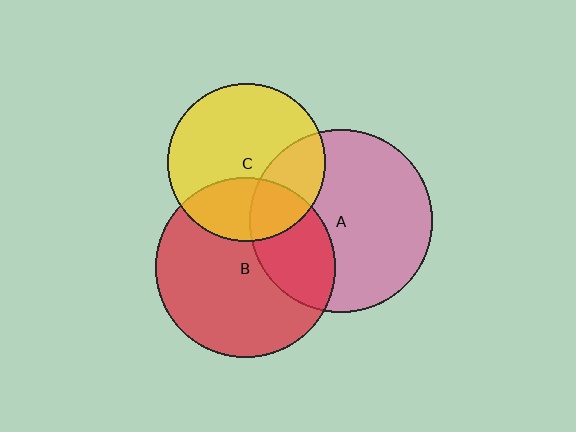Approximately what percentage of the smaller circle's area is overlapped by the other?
Approximately 30%.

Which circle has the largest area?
Circle A (pink).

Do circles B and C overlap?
Yes.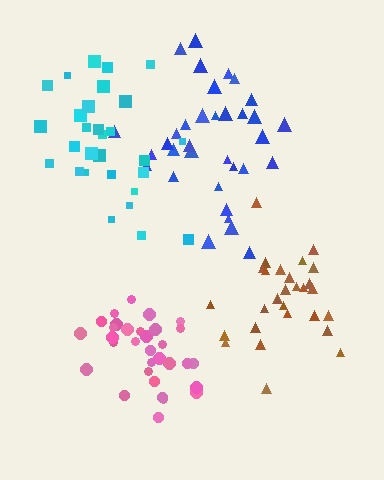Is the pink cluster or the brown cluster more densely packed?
Pink.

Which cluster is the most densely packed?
Pink.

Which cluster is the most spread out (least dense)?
Blue.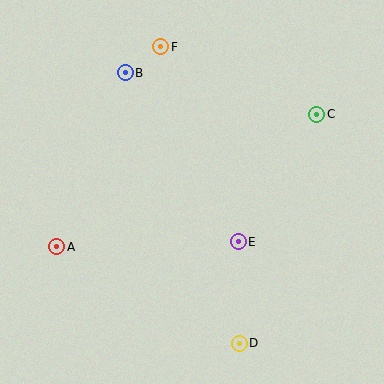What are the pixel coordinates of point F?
Point F is at (161, 47).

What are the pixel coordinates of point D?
Point D is at (239, 343).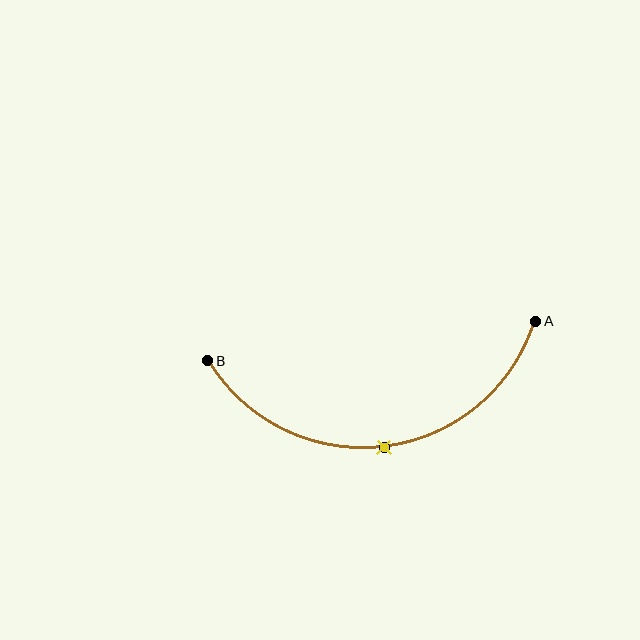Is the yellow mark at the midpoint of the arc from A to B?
Yes. The yellow mark lies on the arc at equal arc-length from both A and B — it is the arc midpoint.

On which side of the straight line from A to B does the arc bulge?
The arc bulges below the straight line connecting A and B.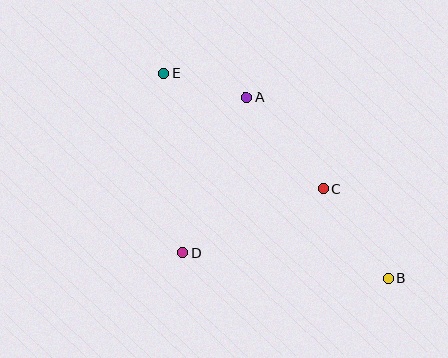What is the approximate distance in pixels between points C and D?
The distance between C and D is approximately 154 pixels.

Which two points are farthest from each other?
Points B and E are farthest from each other.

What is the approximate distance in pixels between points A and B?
The distance between A and B is approximately 230 pixels.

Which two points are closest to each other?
Points A and E are closest to each other.